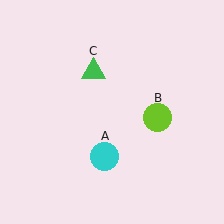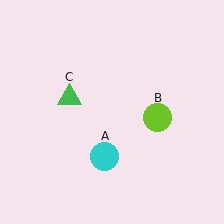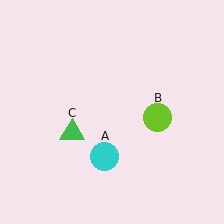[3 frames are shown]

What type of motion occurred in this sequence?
The green triangle (object C) rotated counterclockwise around the center of the scene.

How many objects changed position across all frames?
1 object changed position: green triangle (object C).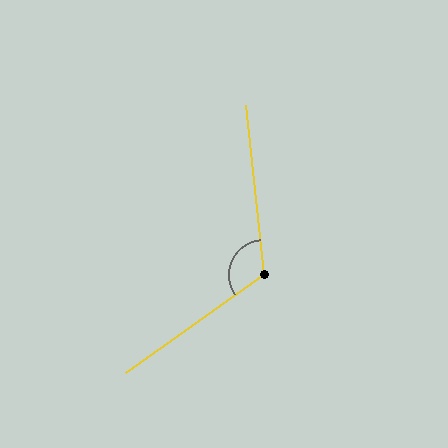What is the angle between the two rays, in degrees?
Approximately 119 degrees.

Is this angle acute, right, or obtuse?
It is obtuse.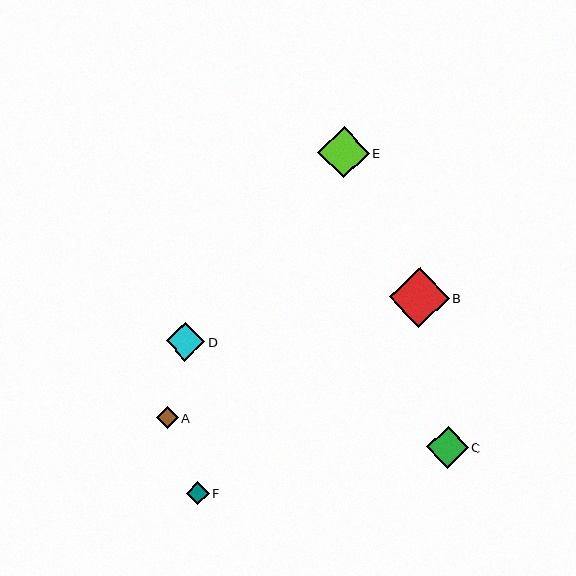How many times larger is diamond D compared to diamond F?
Diamond D is approximately 1.7 times the size of diamond F.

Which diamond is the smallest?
Diamond A is the smallest with a size of approximately 22 pixels.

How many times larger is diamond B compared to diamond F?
Diamond B is approximately 2.6 times the size of diamond F.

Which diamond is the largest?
Diamond B is the largest with a size of approximately 60 pixels.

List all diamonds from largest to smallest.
From largest to smallest: B, E, C, D, F, A.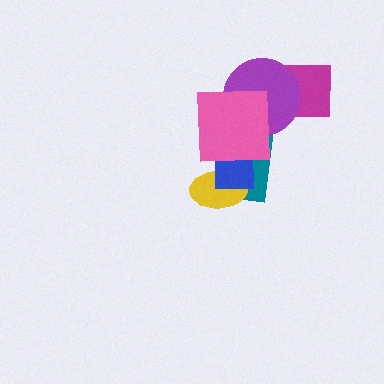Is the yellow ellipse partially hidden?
Yes, it is partially covered by another shape.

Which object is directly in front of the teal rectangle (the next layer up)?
The yellow ellipse is directly in front of the teal rectangle.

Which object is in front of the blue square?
The pink square is in front of the blue square.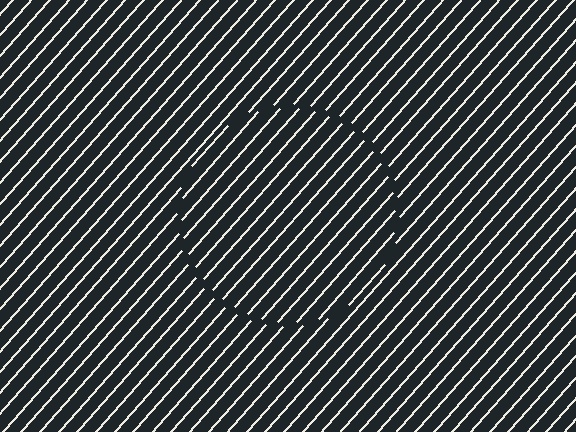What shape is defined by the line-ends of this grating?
An illusory circle. The interior of the shape contains the same grating, shifted by half a period — the contour is defined by the phase discontinuity where line-ends from the inner and outer gratings abut.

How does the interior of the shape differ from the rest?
The interior of the shape contains the same grating, shifted by half a period — the contour is defined by the phase discontinuity where line-ends from the inner and outer gratings abut.